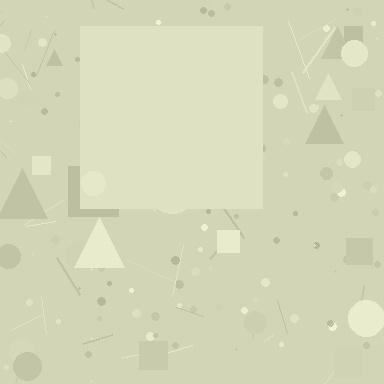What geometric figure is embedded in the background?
A square is embedded in the background.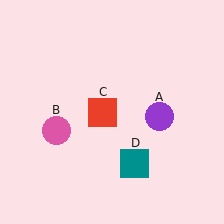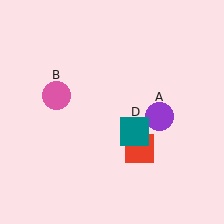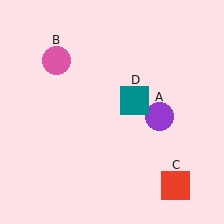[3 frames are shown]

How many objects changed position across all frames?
3 objects changed position: pink circle (object B), red square (object C), teal square (object D).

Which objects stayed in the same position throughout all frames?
Purple circle (object A) remained stationary.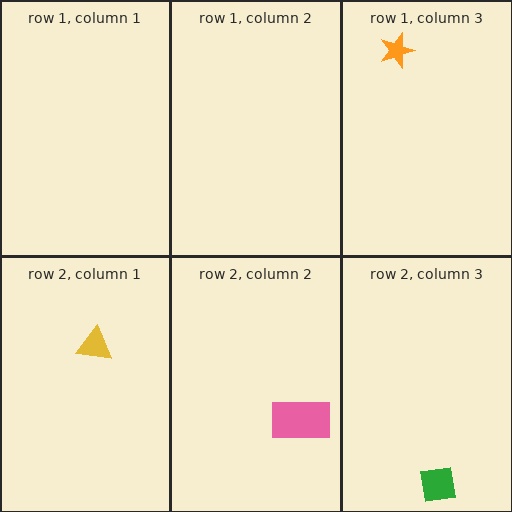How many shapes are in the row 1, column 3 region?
1.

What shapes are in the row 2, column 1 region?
The yellow triangle.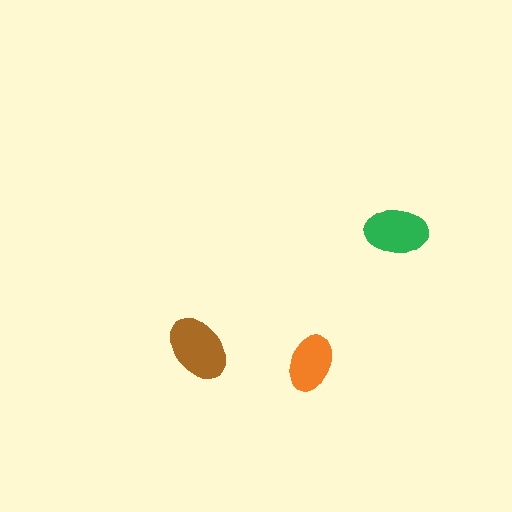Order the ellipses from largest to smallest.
the brown one, the green one, the orange one.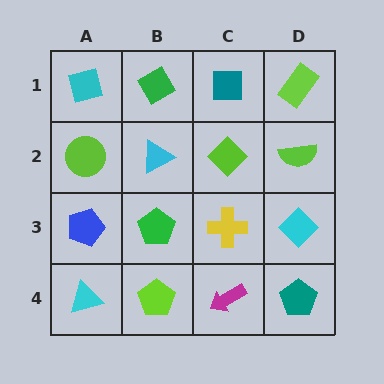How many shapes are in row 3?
4 shapes.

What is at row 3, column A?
A blue pentagon.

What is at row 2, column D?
A lime semicircle.